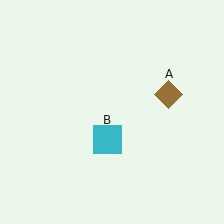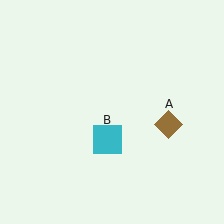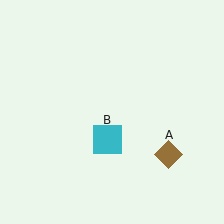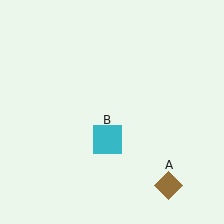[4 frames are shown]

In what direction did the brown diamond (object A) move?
The brown diamond (object A) moved down.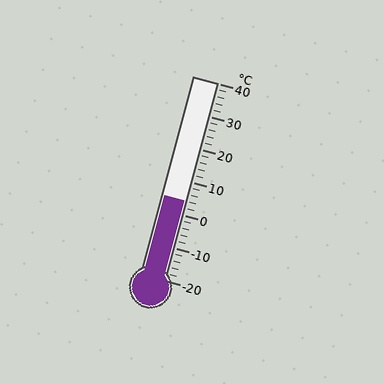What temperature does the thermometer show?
The thermometer shows approximately 4°C.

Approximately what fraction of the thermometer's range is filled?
The thermometer is filled to approximately 40% of its range.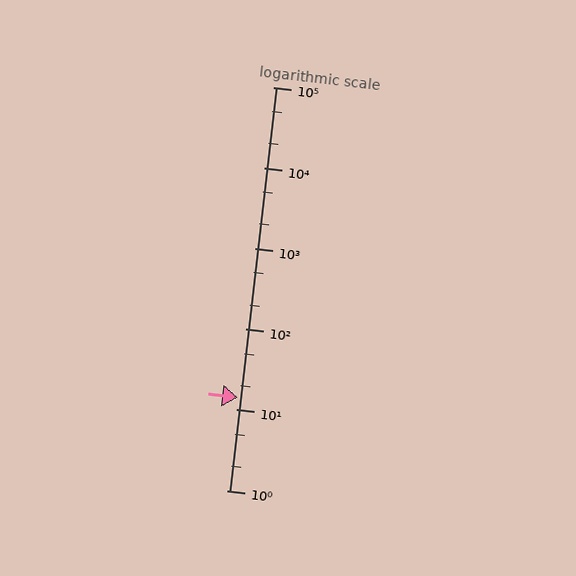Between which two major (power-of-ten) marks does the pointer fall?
The pointer is between 10 and 100.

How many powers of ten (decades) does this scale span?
The scale spans 5 decades, from 1 to 100000.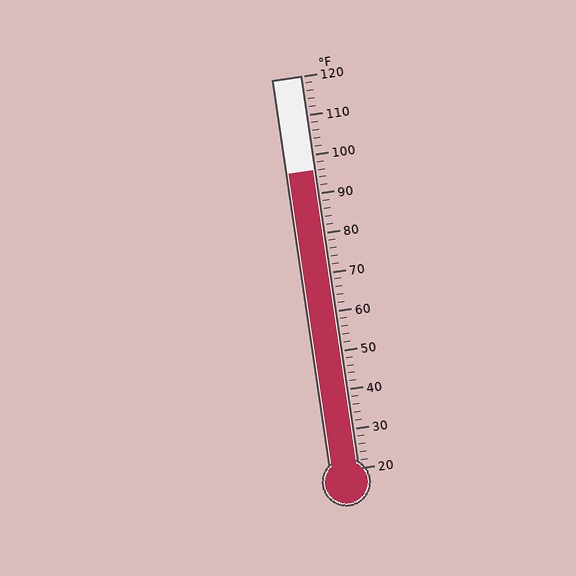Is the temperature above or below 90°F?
The temperature is above 90°F.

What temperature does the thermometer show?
The thermometer shows approximately 96°F.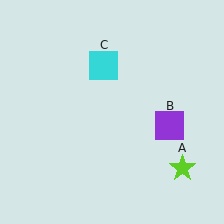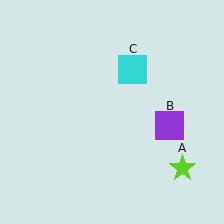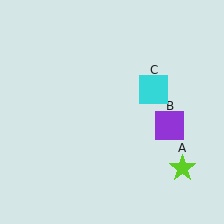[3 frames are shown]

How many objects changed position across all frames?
1 object changed position: cyan square (object C).